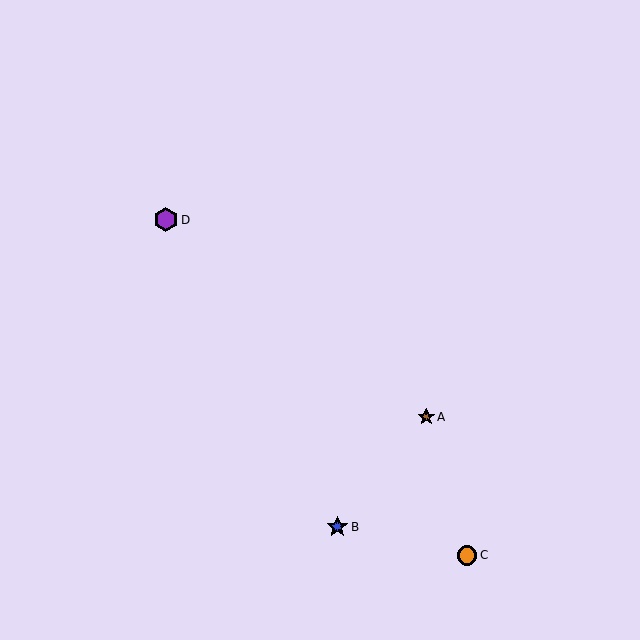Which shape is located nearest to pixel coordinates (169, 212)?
The purple hexagon (labeled D) at (166, 220) is nearest to that location.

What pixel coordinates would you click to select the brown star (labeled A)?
Click at (426, 417) to select the brown star A.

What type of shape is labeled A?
Shape A is a brown star.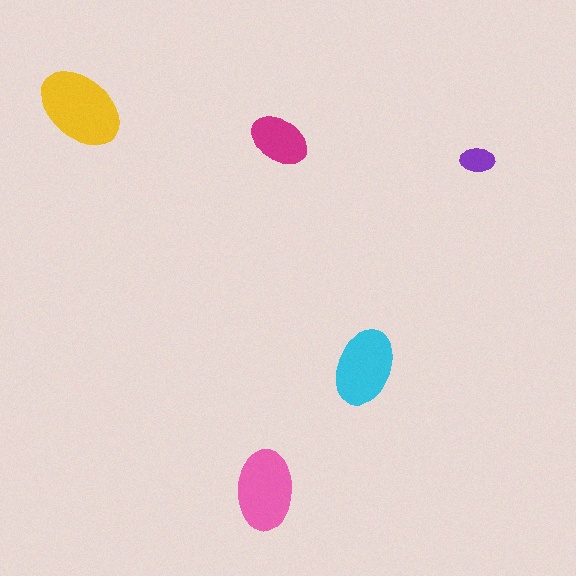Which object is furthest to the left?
The yellow ellipse is leftmost.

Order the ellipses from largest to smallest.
the yellow one, the pink one, the cyan one, the magenta one, the purple one.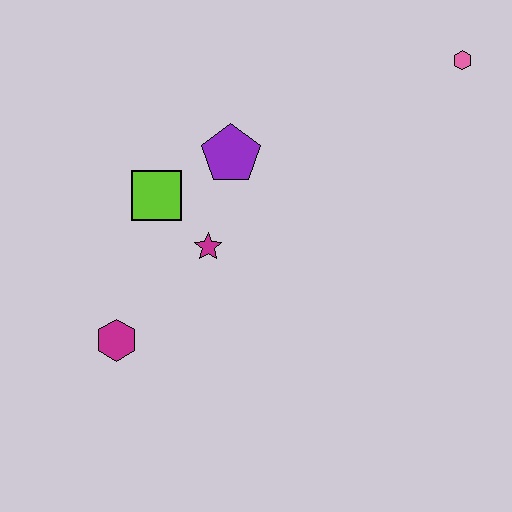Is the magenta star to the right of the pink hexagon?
No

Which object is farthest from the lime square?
The pink hexagon is farthest from the lime square.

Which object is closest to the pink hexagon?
The purple pentagon is closest to the pink hexagon.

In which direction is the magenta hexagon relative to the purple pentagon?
The magenta hexagon is below the purple pentagon.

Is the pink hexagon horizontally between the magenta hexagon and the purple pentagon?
No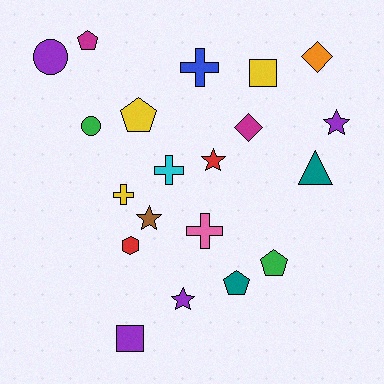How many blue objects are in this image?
There is 1 blue object.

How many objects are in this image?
There are 20 objects.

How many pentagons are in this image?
There are 4 pentagons.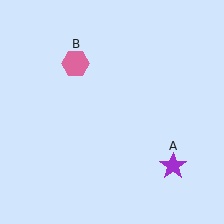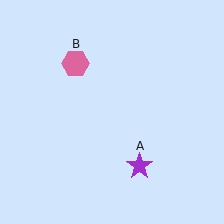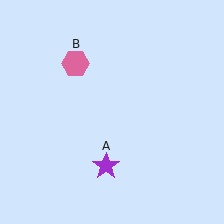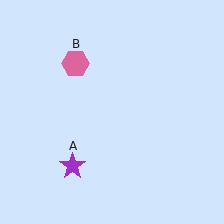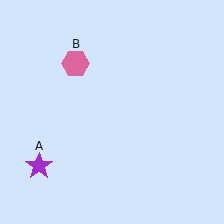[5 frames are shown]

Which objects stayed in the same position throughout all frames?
Pink hexagon (object B) remained stationary.